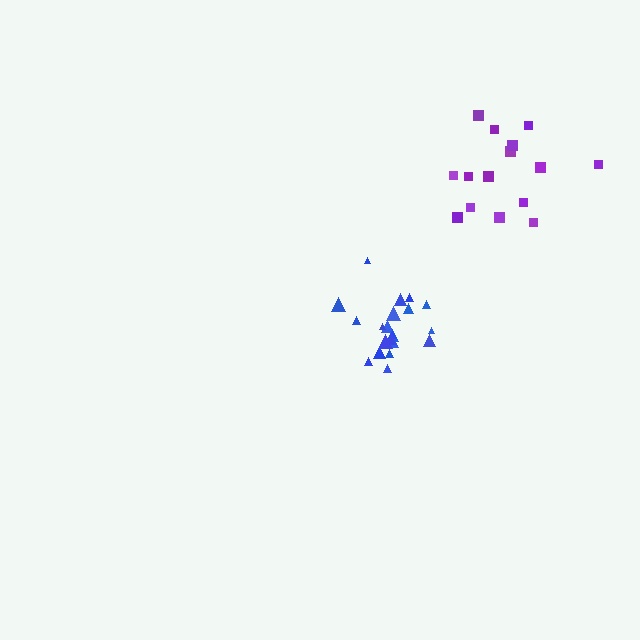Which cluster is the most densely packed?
Blue.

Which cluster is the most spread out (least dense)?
Purple.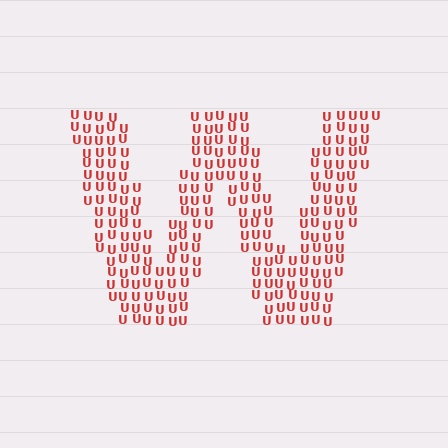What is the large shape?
The large shape is the letter W.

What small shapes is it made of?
It is made of small letter U's.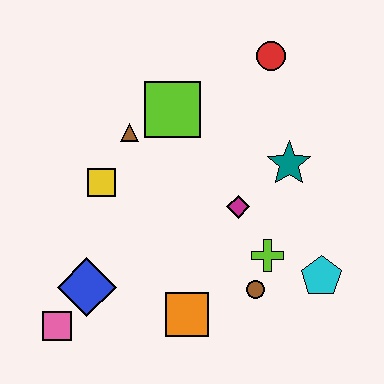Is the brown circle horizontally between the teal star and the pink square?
Yes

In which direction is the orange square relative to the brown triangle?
The orange square is below the brown triangle.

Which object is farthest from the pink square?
The red circle is farthest from the pink square.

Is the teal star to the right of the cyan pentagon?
No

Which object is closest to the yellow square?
The brown triangle is closest to the yellow square.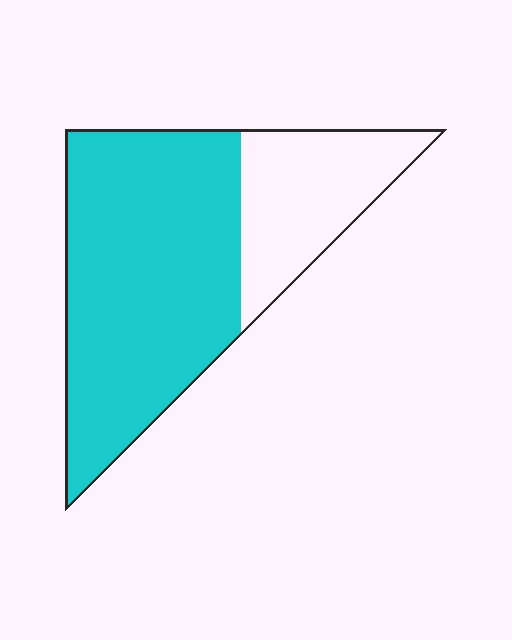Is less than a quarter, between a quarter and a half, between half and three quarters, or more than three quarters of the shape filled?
Between half and three quarters.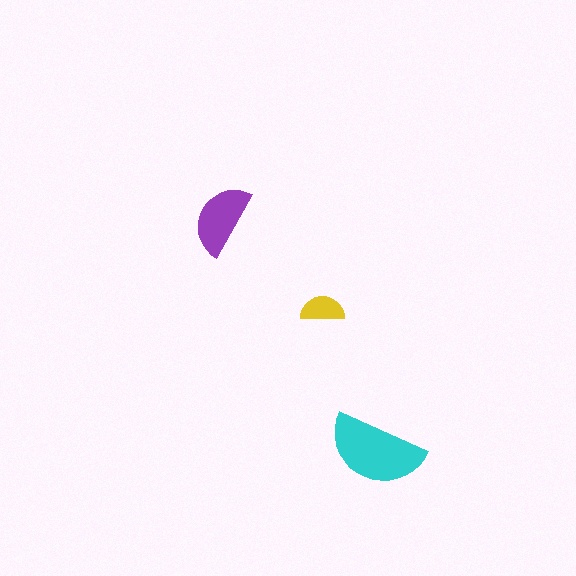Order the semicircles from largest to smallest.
the cyan one, the purple one, the yellow one.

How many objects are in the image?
There are 3 objects in the image.